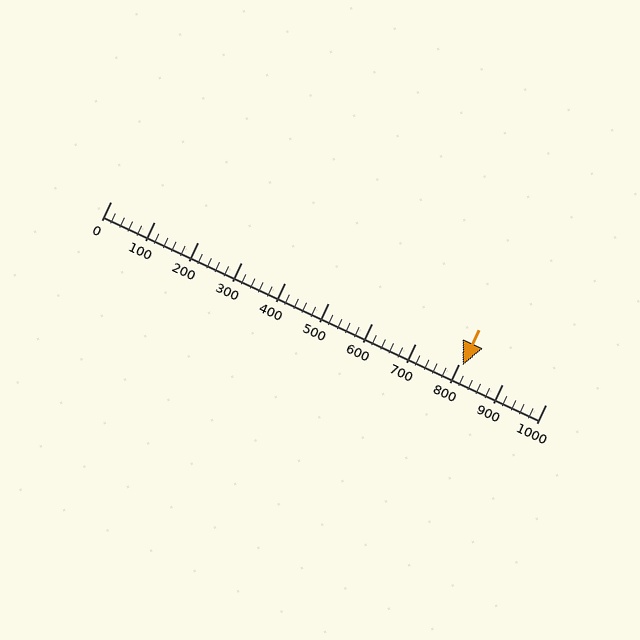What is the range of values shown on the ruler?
The ruler shows values from 0 to 1000.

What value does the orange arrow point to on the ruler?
The orange arrow points to approximately 810.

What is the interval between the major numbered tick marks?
The major tick marks are spaced 100 units apart.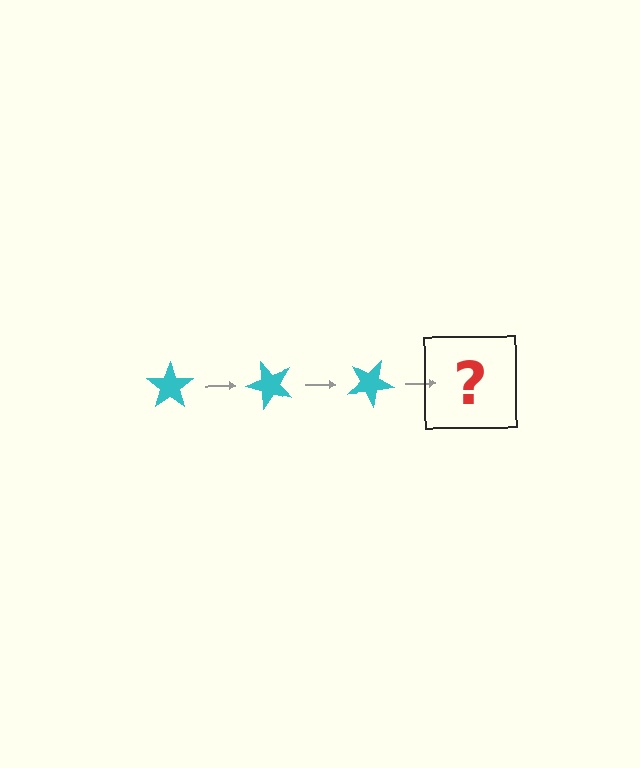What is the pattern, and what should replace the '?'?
The pattern is that the star rotates 50 degrees each step. The '?' should be a cyan star rotated 150 degrees.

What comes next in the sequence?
The next element should be a cyan star rotated 150 degrees.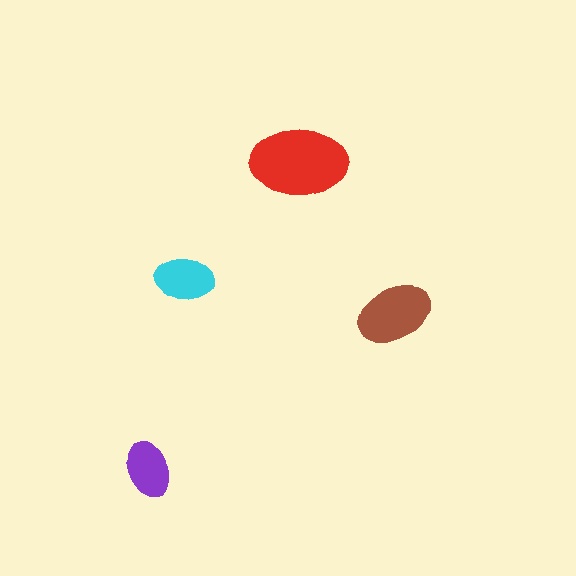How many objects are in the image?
There are 4 objects in the image.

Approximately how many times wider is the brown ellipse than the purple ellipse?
About 1.5 times wider.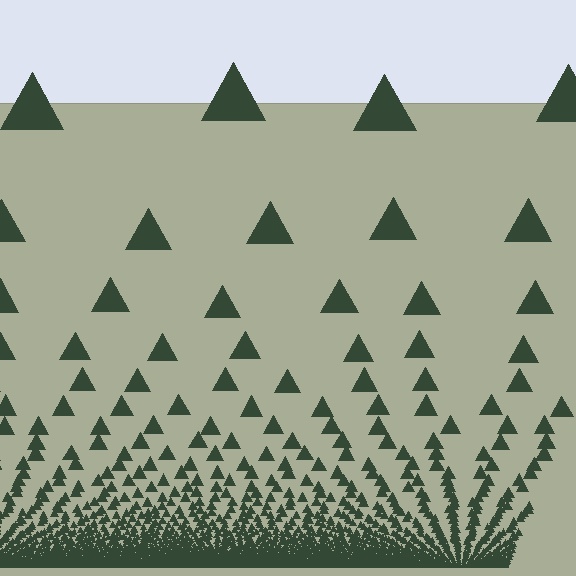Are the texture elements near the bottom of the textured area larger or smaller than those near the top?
Smaller. The gradient is inverted — elements near the bottom are smaller and denser.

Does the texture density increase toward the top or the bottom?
Density increases toward the bottom.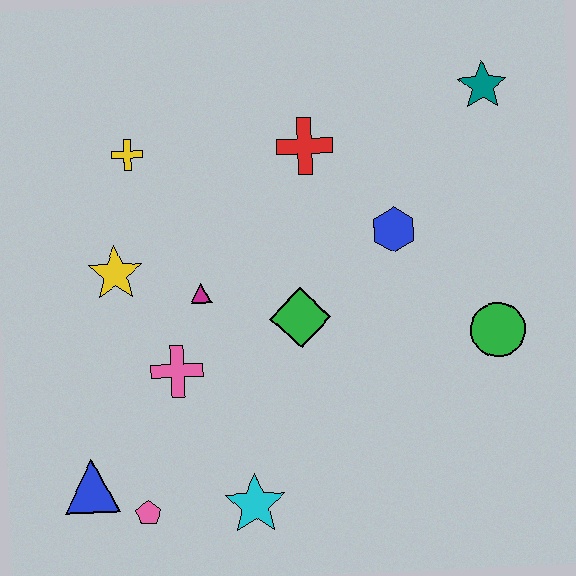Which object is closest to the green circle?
The blue hexagon is closest to the green circle.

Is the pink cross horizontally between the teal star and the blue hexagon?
No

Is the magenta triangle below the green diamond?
No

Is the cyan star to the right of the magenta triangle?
Yes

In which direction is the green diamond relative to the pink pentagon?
The green diamond is above the pink pentagon.